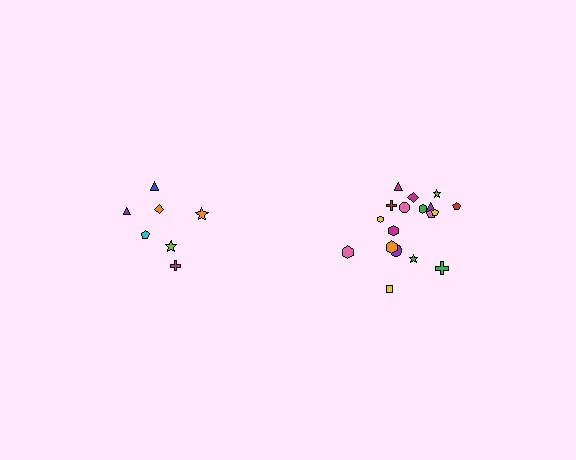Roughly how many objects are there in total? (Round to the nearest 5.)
Roughly 25 objects in total.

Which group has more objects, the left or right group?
The right group.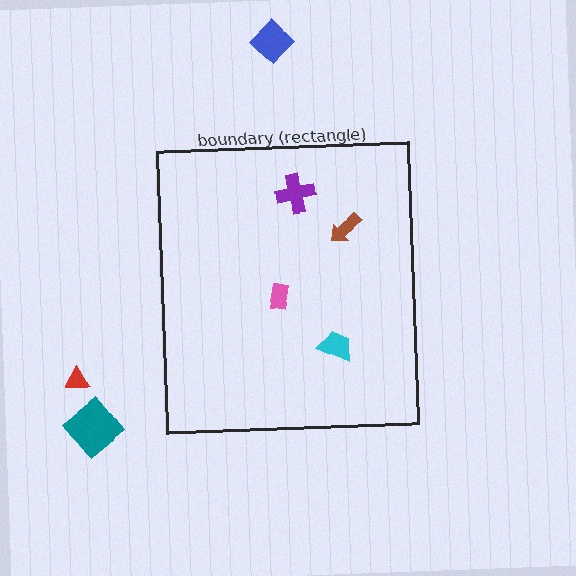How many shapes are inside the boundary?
4 inside, 3 outside.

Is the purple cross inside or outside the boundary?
Inside.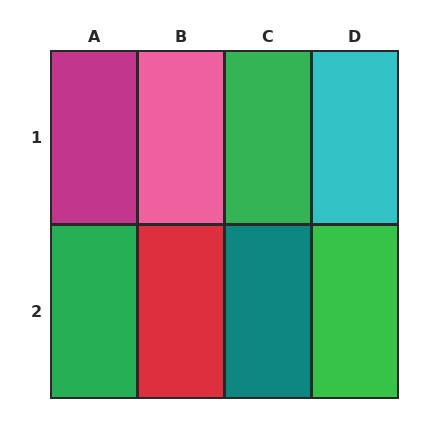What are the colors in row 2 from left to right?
Green, red, teal, green.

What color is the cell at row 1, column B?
Pink.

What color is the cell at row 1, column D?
Cyan.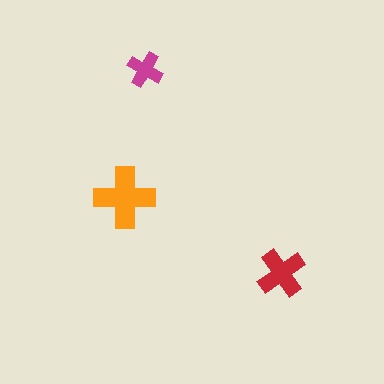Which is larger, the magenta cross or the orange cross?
The orange one.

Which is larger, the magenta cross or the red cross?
The red one.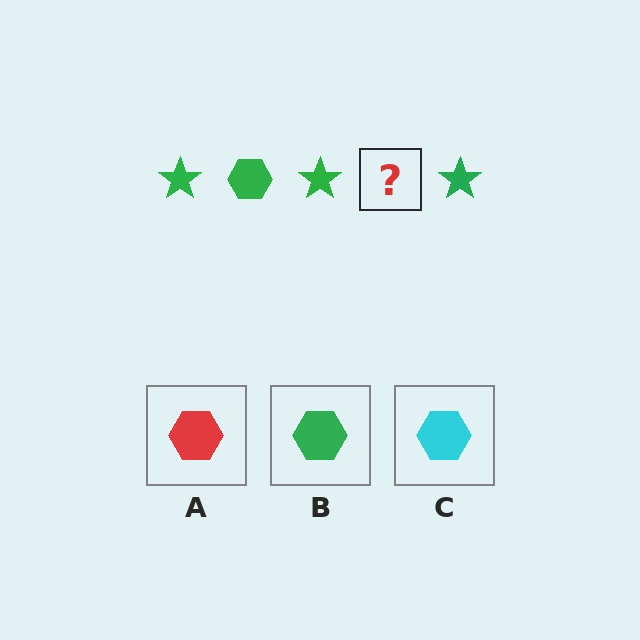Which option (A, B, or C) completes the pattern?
B.